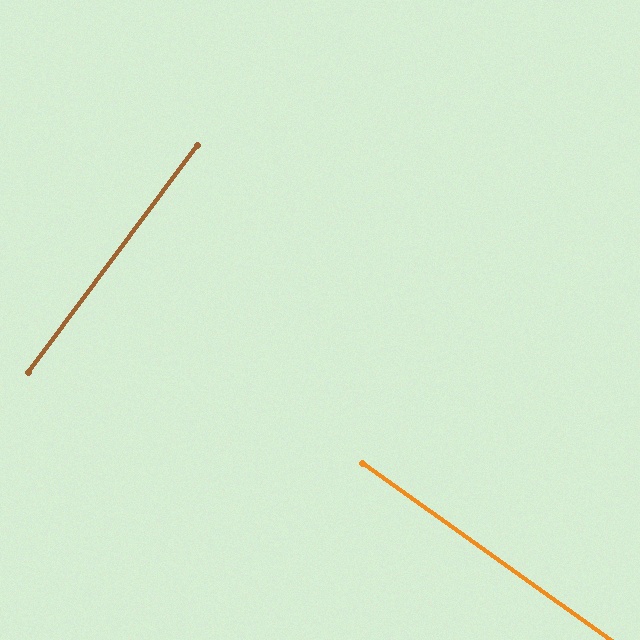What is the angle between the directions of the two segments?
Approximately 89 degrees.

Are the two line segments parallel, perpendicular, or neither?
Perpendicular — they meet at approximately 89°.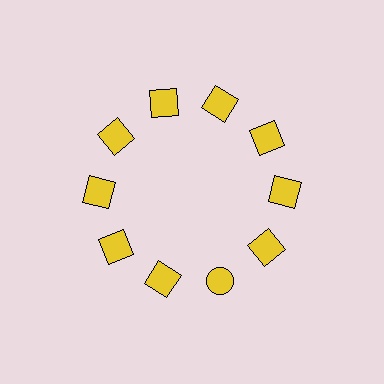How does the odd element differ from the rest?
It has a different shape: circle instead of square.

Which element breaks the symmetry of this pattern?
The yellow circle at roughly the 5 o'clock position breaks the symmetry. All other shapes are yellow squares.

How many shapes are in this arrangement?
There are 10 shapes arranged in a ring pattern.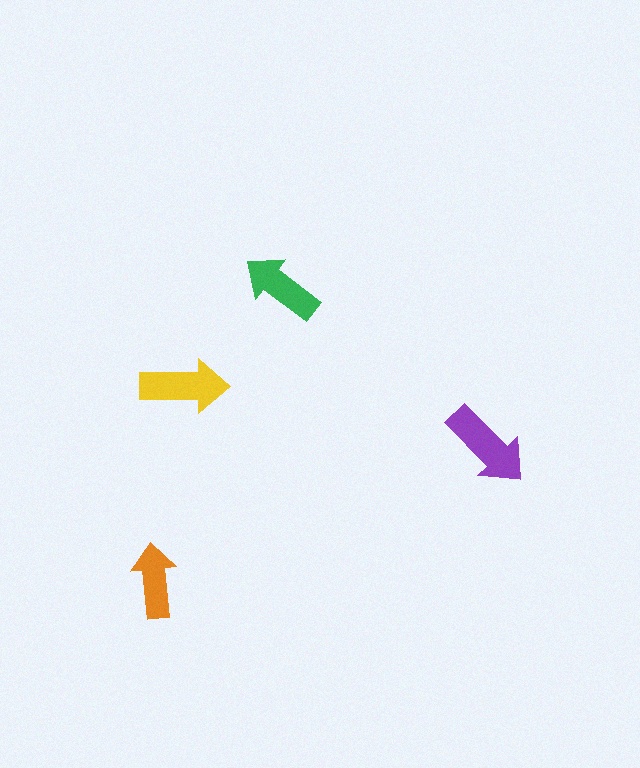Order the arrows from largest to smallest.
the purple one, the yellow one, the green one, the orange one.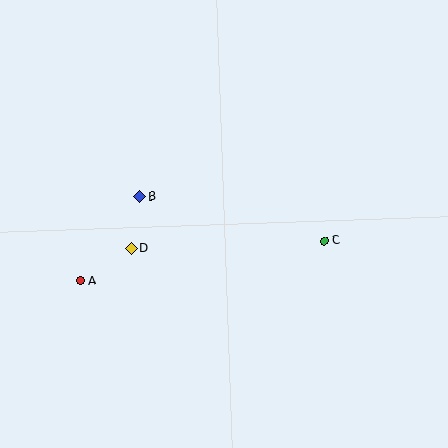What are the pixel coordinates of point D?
Point D is at (131, 248).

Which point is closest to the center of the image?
Point B at (140, 197) is closest to the center.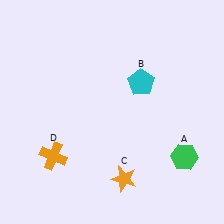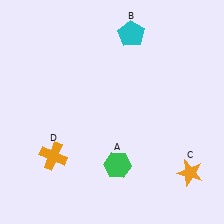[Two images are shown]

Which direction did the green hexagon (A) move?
The green hexagon (A) moved left.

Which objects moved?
The objects that moved are: the green hexagon (A), the cyan pentagon (B), the orange star (C).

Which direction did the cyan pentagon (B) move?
The cyan pentagon (B) moved up.